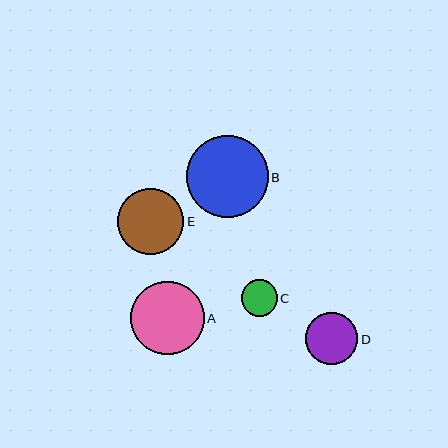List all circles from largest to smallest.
From largest to smallest: B, A, E, D, C.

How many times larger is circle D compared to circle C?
Circle D is approximately 1.4 times the size of circle C.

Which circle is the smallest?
Circle C is the smallest with a size of approximately 36 pixels.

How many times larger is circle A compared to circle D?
Circle A is approximately 1.4 times the size of circle D.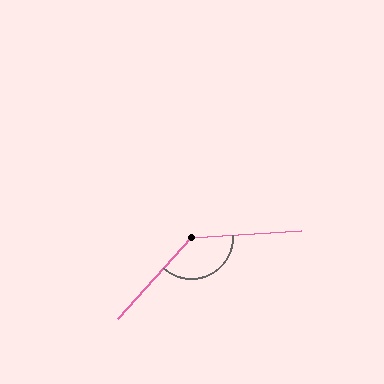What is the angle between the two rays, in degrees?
Approximately 136 degrees.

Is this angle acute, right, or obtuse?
It is obtuse.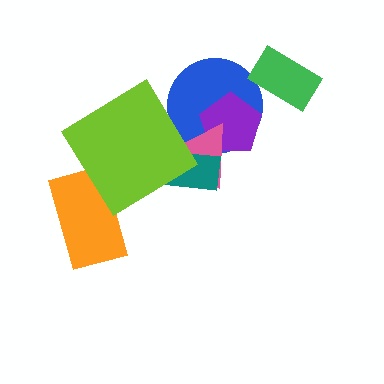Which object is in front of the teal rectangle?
The lime diamond is in front of the teal rectangle.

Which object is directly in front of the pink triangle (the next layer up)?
The teal rectangle is directly in front of the pink triangle.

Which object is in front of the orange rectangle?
The lime diamond is in front of the orange rectangle.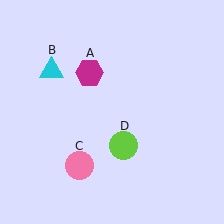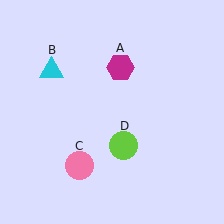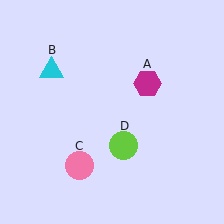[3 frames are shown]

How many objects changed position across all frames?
1 object changed position: magenta hexagon (object A).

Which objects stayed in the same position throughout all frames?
Cyan triangle (object B) and pink circle (object C) and lime circle (object D) remained stationary.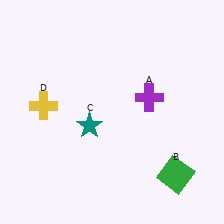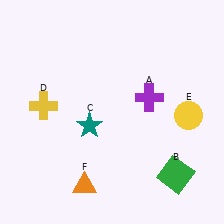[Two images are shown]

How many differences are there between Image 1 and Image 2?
There are 2 differences between the two images.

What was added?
A yellow circle (E), an orange triangle (F) were added in Image 2.